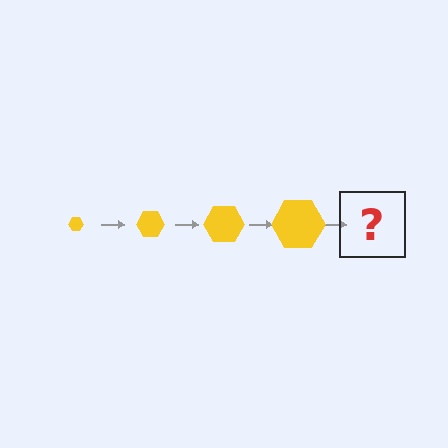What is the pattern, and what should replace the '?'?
The pattern is that the hexagon gets progressively larger each step. The '?' should be a yellow hexagon, larger than the previous one.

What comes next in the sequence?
The next element should be a yellow hexagon, larger than the previous one.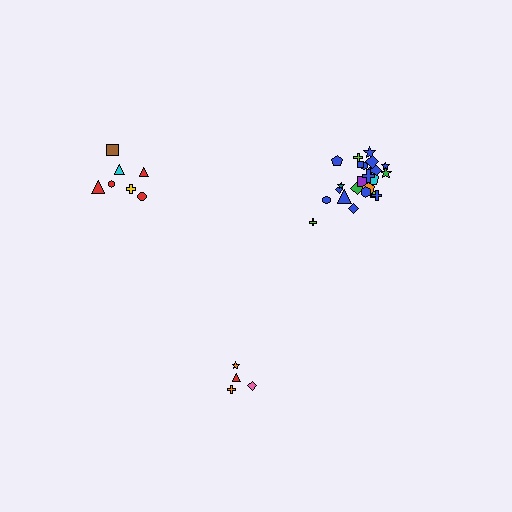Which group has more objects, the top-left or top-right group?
The top-right group.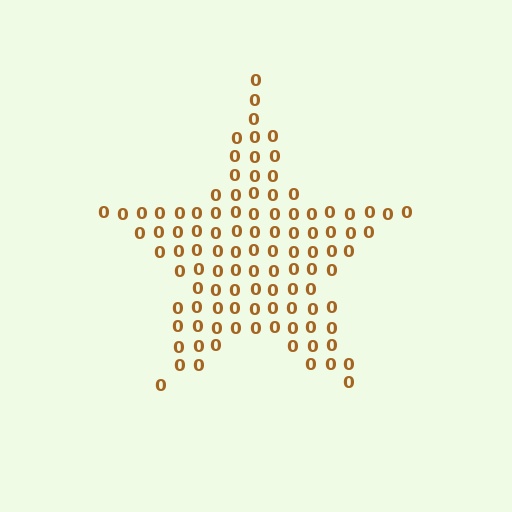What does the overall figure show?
The overall figure shows a star.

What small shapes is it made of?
It is made of small digit 0's.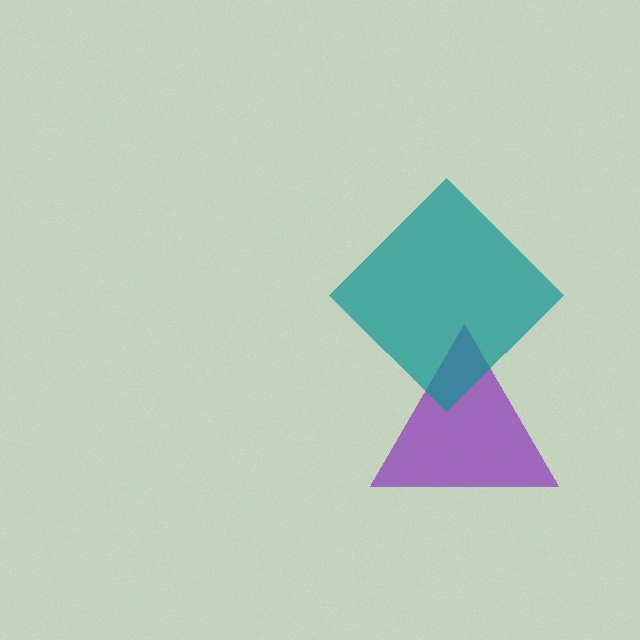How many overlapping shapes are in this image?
There are 2 overlapping shapes in the image.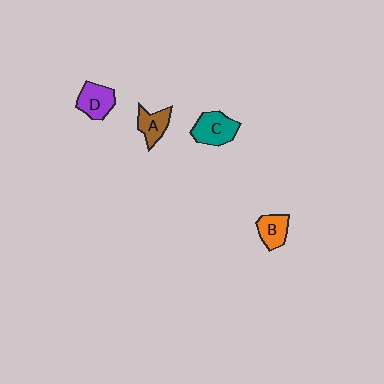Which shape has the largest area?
Shape C (teal).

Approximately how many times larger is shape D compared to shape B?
Approximately 1.3 times.